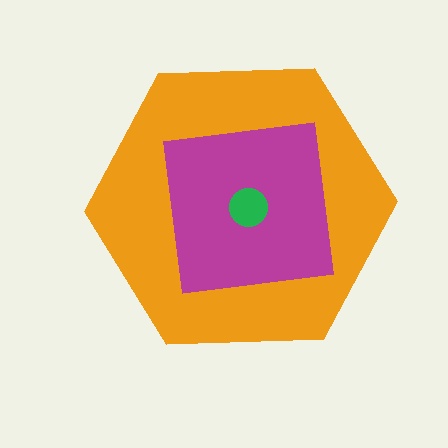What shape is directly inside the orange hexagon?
The magenta square.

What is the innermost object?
The green circle.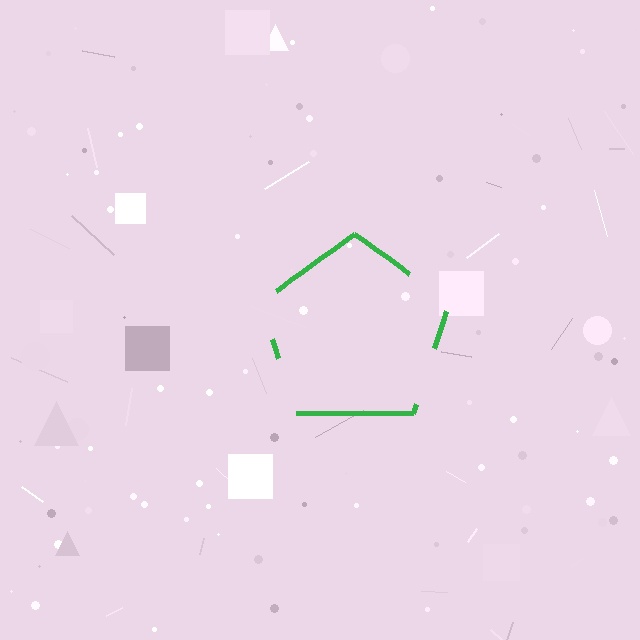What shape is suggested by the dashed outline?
The dashed outline suggests a pentagon.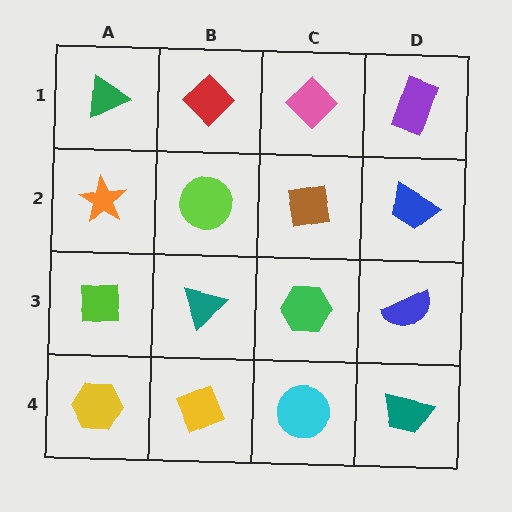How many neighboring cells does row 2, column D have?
3.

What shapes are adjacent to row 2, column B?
A red diamond (row 1, column B), a teal triangle (row 3, column B), an orange star (row 2, column A), a brown square (row 2, column C).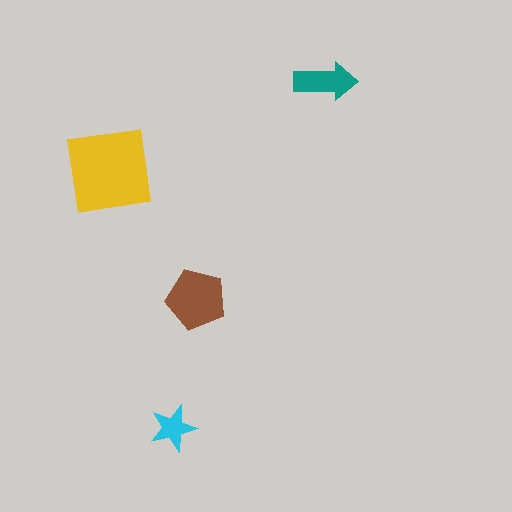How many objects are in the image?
There are 4 objects in the image.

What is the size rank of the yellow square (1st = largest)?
1st.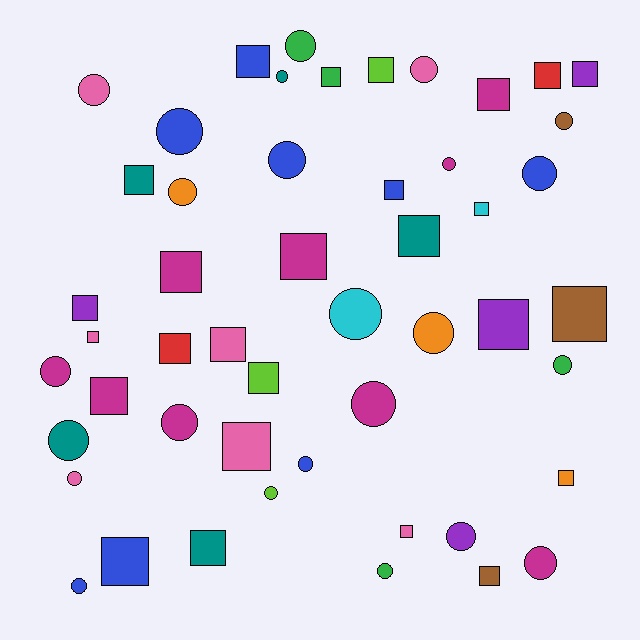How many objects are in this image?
There are 50 objects.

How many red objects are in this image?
There are 2 red objects.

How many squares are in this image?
There are 26 squares.